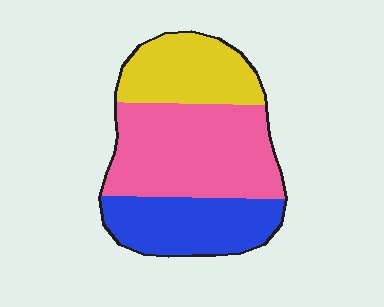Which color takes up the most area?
Pink, at roughly 45%.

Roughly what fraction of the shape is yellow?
Yellow takes up about one quarter (1/4) of the shape.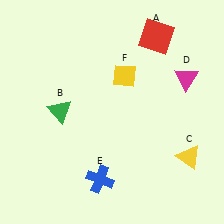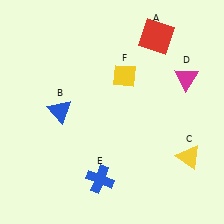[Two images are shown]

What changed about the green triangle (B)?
In Image 1, B is green. In Image 2, it changed to blue.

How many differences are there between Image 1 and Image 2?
There is 1 difference between the two images.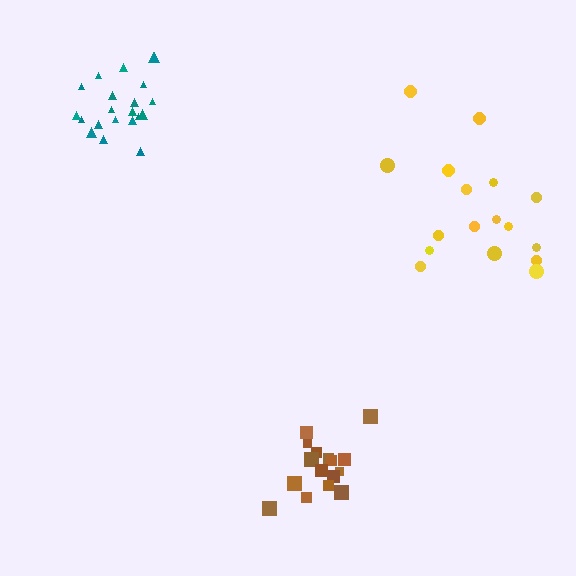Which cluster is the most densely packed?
Brown.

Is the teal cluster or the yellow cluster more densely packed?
Teal.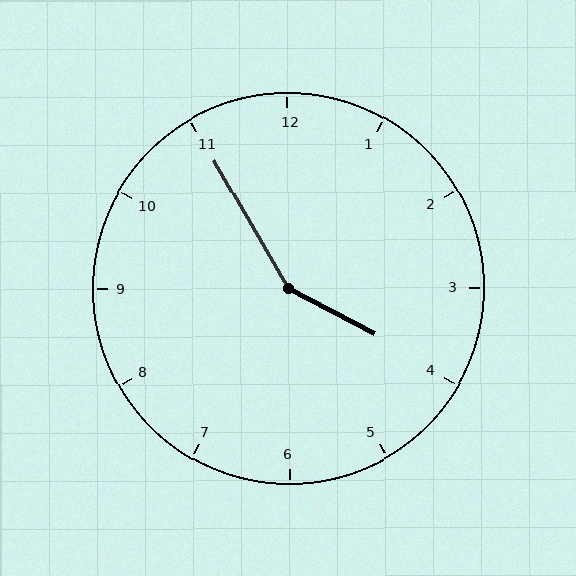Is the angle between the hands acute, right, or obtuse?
It is obtuse.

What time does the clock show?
3:55.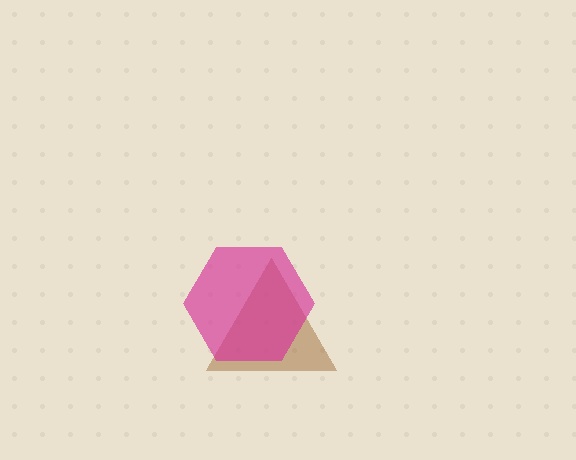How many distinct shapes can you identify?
There are 2 distinct shapes: a brown triangle, a magenta hexagon.